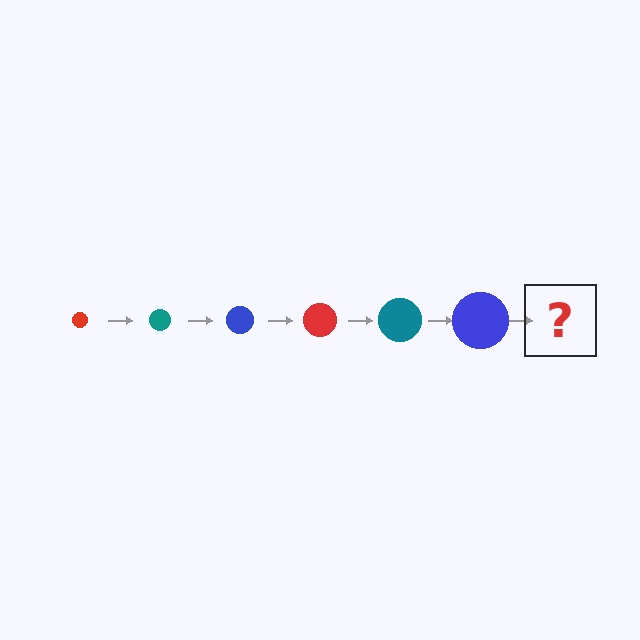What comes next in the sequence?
The next element should be a red circle, larger than the previous one.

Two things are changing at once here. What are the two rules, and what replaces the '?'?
The two rules are that the circle grows larger each step and the color cycles through red, teal, and blue. The '?' should be a red circle, larger than the previous one.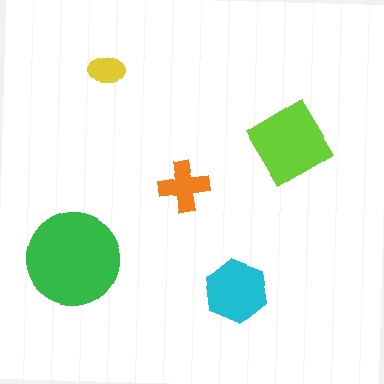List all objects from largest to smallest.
The green circle, the lime diamond, the cyan hexagon, the orange cross, the yellow ellipse.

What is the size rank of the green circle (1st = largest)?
1st.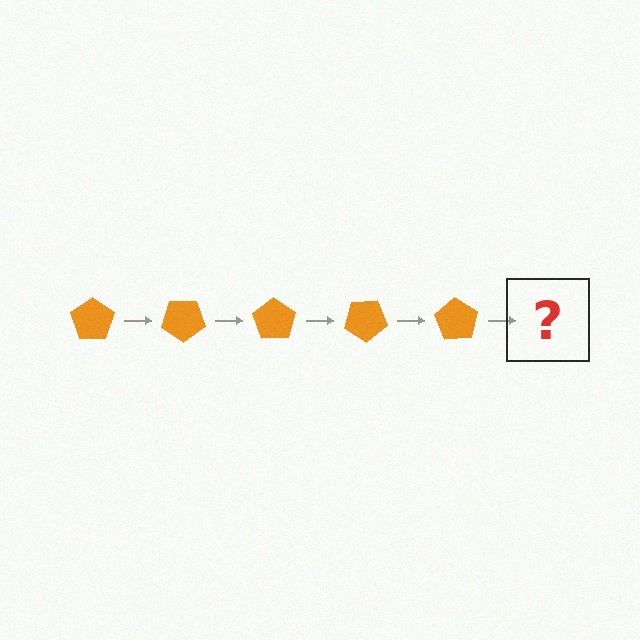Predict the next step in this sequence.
The next step is an orange pentagon rotated 175 degrees.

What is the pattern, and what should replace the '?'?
The pattern is that the pentagon rotates 35 degrees each step. The '?' should be an orange pentagon rotated 175 degrees.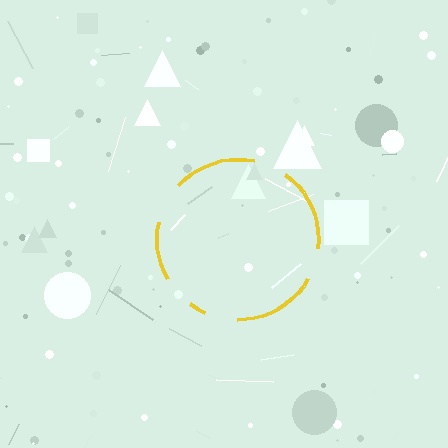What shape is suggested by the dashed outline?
The dashed outline suggests a circle.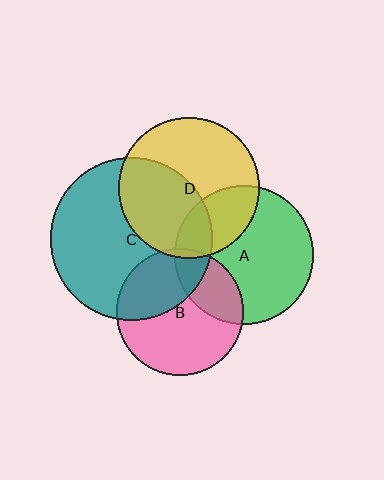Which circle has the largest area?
Circle C (teal).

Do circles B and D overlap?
Yes.